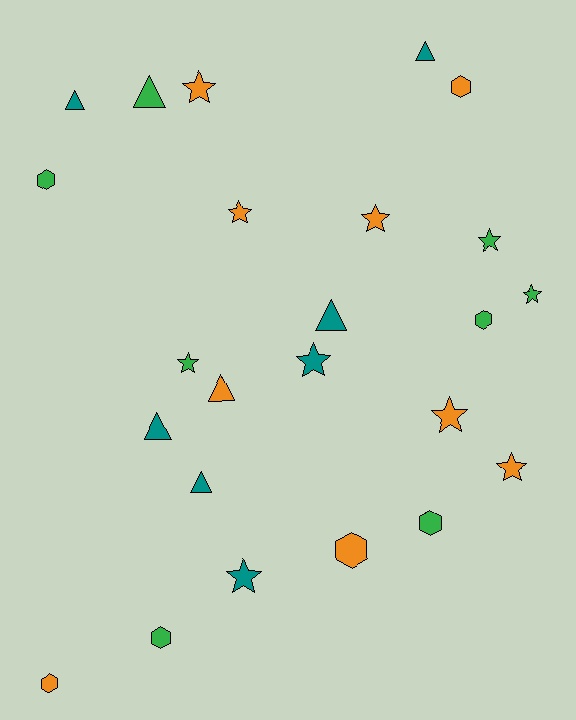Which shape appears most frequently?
Star, with 10 objects.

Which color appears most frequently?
Orange, with 9 objects.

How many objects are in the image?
There are 24 objects.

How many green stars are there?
There are 3 green stars.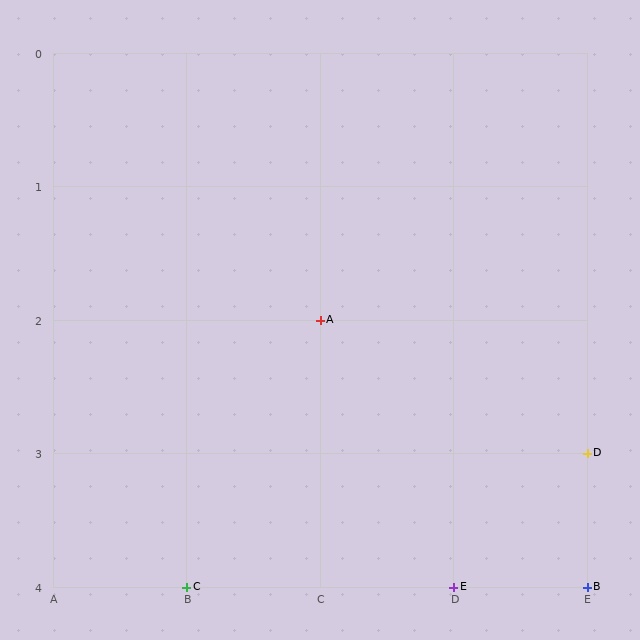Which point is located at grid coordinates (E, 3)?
Point D is at (E, 3).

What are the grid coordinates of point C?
Point C is at grid coordinates (B, 4).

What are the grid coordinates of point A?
Point A is at grid coordinates (C, 2).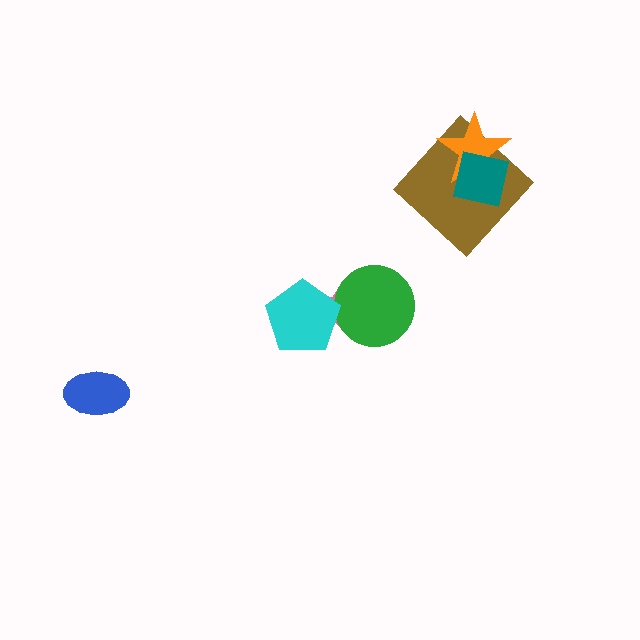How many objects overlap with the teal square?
2 objects overlap with the teal square.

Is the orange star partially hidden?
Yes, it is partially covered by another shape.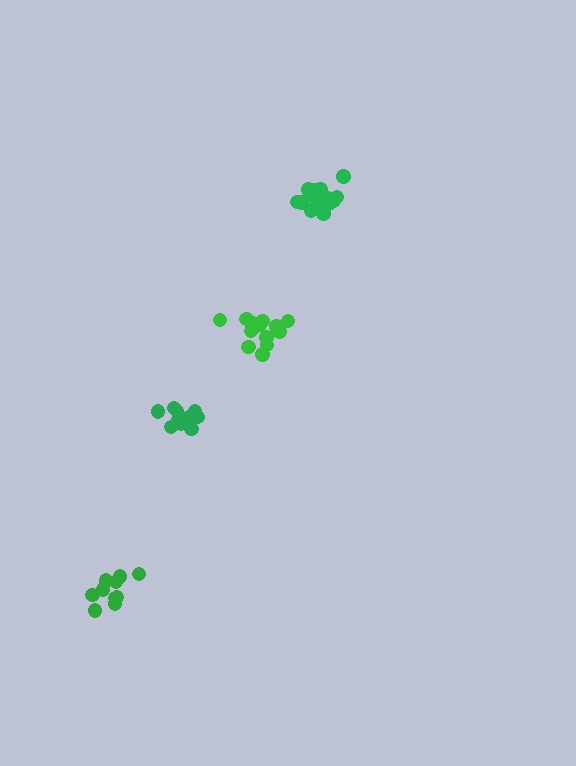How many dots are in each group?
Group 1: 15 dots, Group 2: 14 dots, Group 3: 10 dots, Group 4: 11 dots (50 total).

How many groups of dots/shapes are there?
There are 4 groups.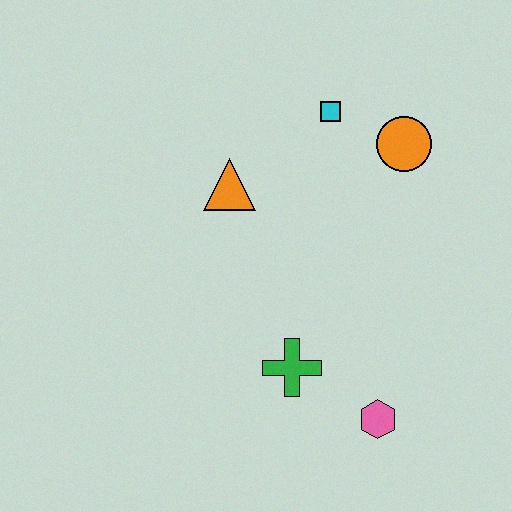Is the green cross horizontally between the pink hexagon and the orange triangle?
Yes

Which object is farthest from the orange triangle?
The pink hexagon is farthest from the orange triangle.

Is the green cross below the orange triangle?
Yes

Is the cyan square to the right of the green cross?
Yes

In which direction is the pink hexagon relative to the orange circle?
The pink hexagon is below the orange circle.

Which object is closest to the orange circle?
The cyan square is closest to the orange circle.